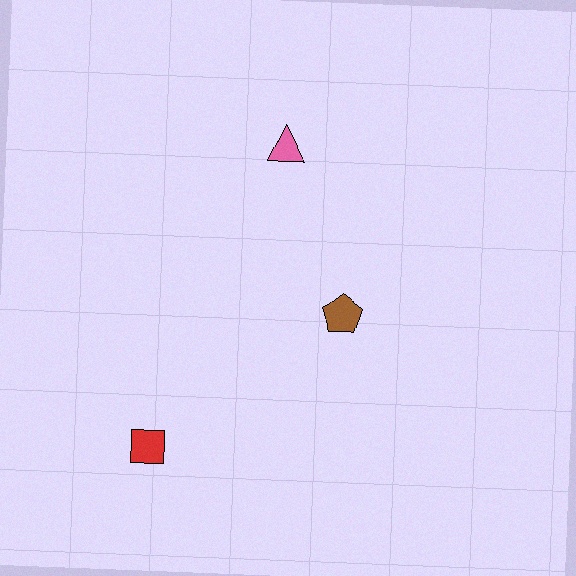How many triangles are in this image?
There is 1 triangle.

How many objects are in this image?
There are 3 objects.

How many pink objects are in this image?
There is 1 pink object.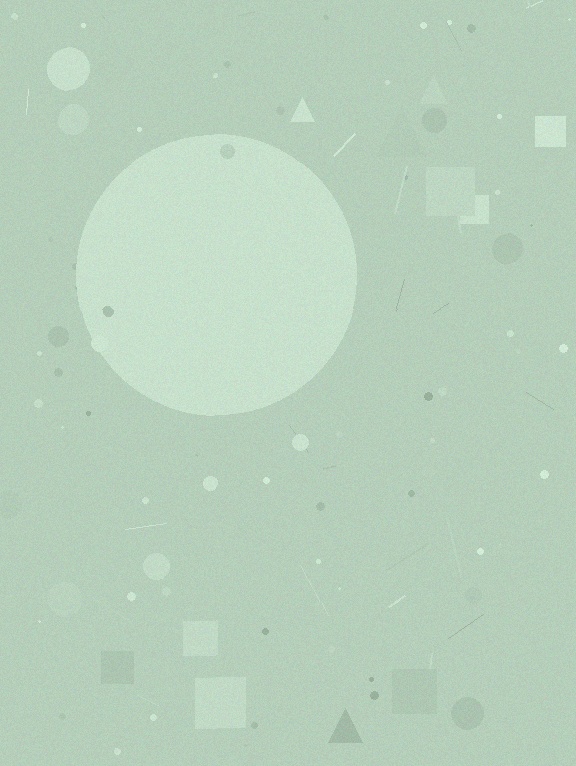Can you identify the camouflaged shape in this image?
The camouflaged shape is a circle.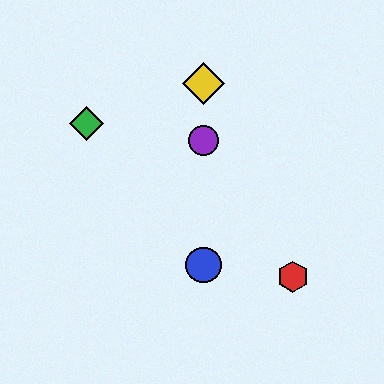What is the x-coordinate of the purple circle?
The purple circle is at x≈203.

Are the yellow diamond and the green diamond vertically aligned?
No, the yellow diamond is at x≈203 and the green diamond is at x≈87.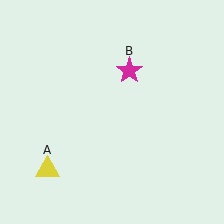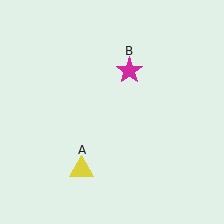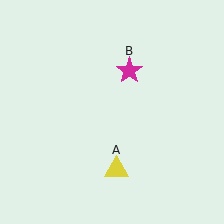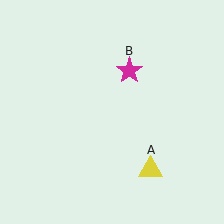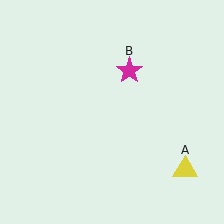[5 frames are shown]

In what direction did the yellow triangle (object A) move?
The yellow triangle (object A) moved right.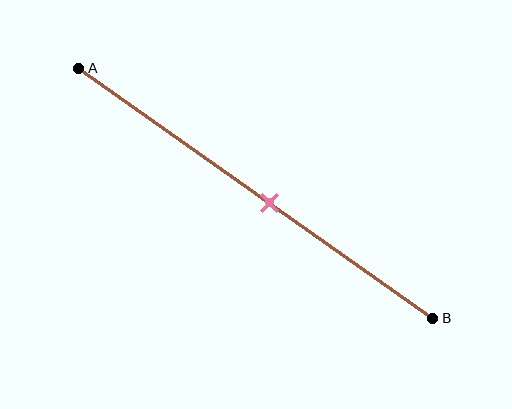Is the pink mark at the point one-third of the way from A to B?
No, the mark is at about 55% from A, not at the 33% one-third point.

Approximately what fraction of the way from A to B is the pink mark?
The pink mark is approximately 55% of the way from A to B.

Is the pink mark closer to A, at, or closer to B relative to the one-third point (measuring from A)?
The pink mark is closer to point B than the one-third point of segment AB.